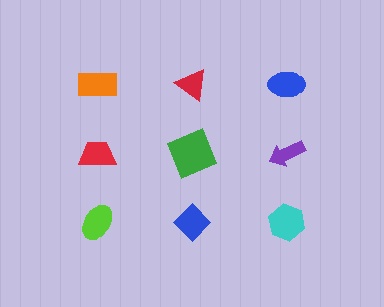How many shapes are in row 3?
3 shapes.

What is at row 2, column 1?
A red trapezoid.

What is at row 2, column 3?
A purple arrow.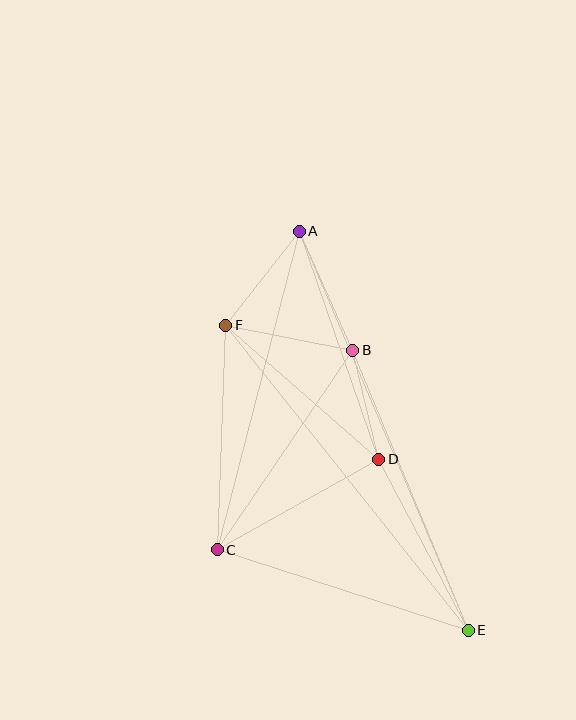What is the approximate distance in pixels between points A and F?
The distance between A and F is approximately 119 pixels.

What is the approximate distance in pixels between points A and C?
The distance between A and C is approximately 328 pixels.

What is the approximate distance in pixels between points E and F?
The distance between E and F is approximately 390 pixels.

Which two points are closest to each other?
Points B and D are closest to each other.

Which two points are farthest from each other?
Points A and E are farthest from each other.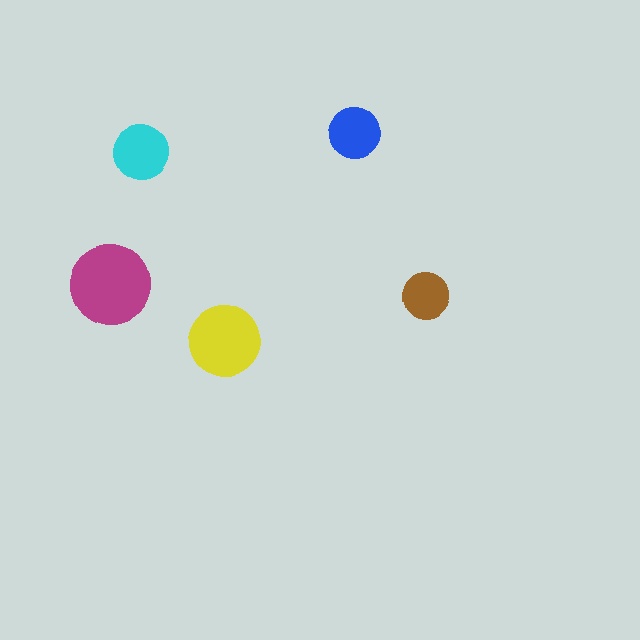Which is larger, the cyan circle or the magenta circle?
The magenta one.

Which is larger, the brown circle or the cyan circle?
The cyan one.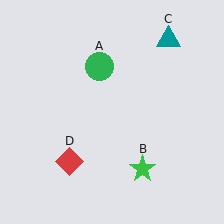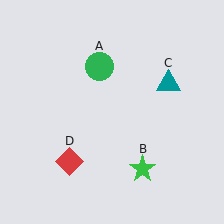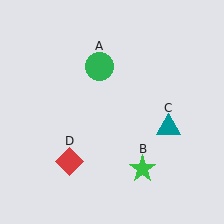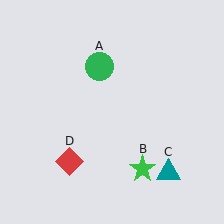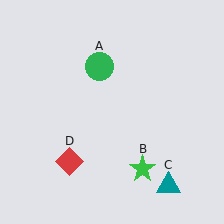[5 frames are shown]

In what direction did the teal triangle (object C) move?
The teal triangle (object C) moved down.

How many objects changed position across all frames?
1 object changed position: teal triangle (object C).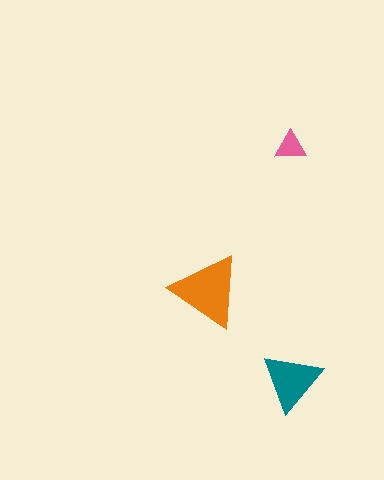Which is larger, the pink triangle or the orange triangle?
The orange one.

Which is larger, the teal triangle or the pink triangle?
The teal one.